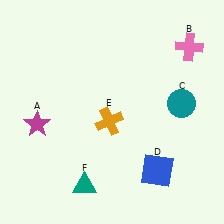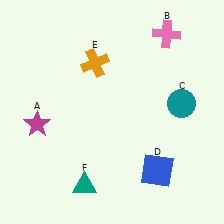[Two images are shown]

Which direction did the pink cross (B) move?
The pink cross (B) moved left.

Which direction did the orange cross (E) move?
The orange cross (E) moved up.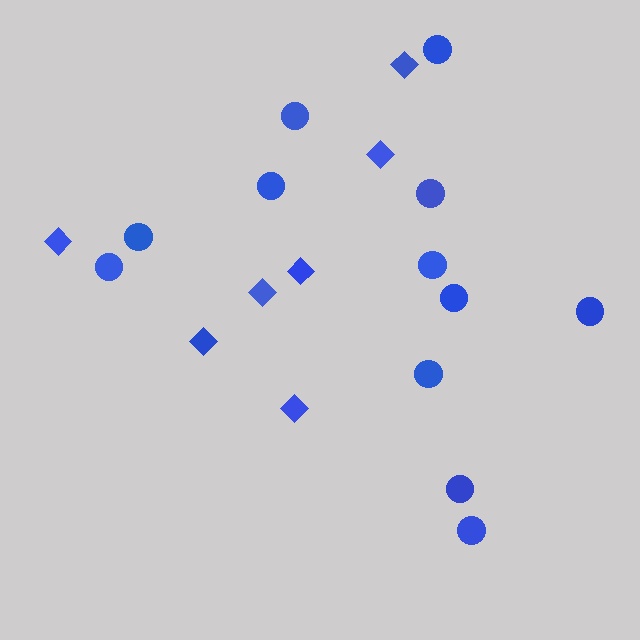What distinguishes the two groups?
There are 2 groups: one group of diamonds (7) and one group of circles (12).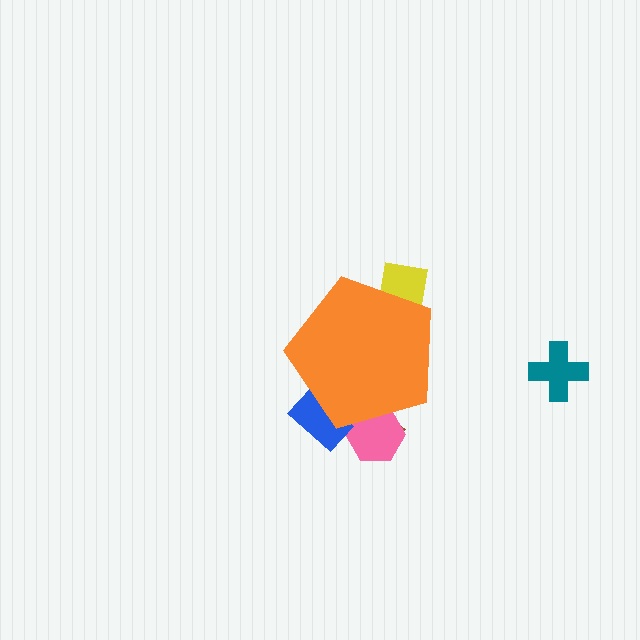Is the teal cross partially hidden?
No, the teal cross is fully visible.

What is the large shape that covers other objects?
An orange pentagon.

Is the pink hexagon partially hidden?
Yes, the pink hexagon is partially hidden behind the orange pentagon.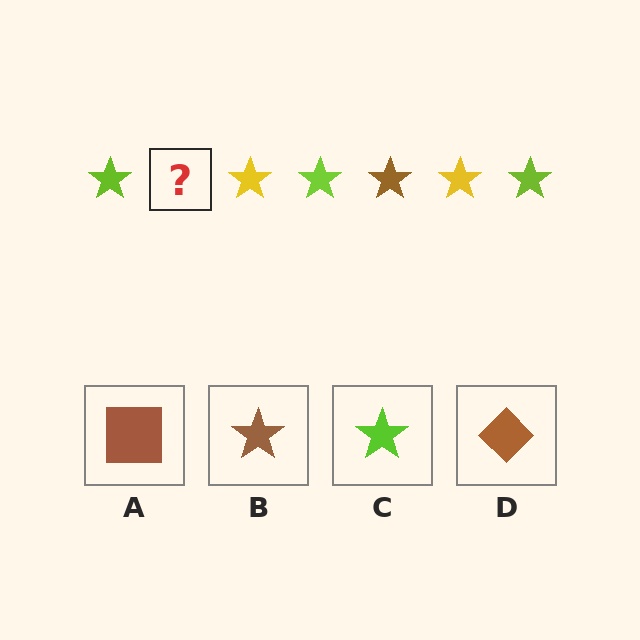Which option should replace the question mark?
Option B.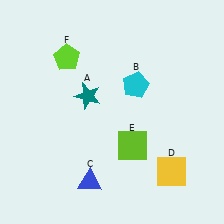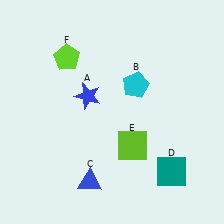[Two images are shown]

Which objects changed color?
A changed from teal to blue. D changed from yellow to teal.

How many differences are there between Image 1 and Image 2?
There are 2 differences between the two images.